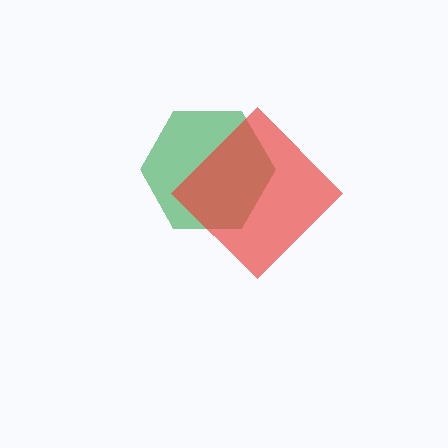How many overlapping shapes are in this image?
There are 2 overlapping shapes in the image.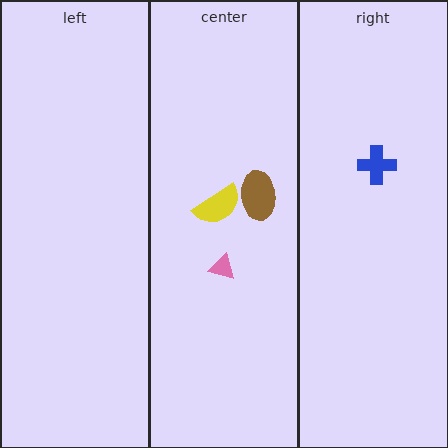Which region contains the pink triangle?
The center region.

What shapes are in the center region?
The brown ellipse, the pink triangle, the yellow semicircle.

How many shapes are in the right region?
1.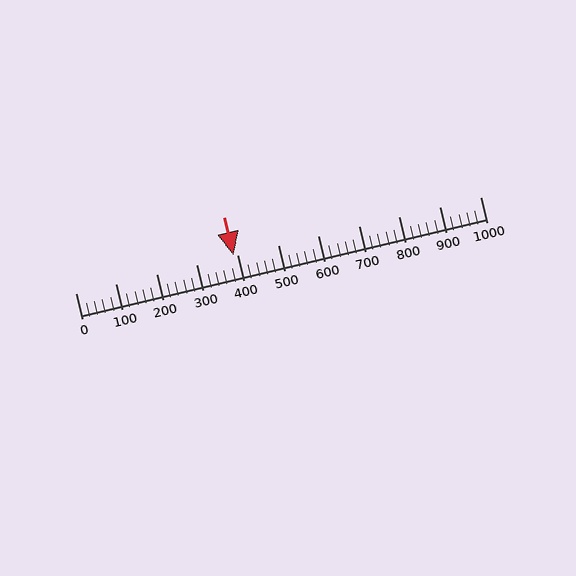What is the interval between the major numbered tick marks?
The major tick marks are spaced 100 units apart.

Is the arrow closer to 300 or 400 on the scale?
The arrow is closer to 400.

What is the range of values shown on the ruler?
The ruler shows values from 0 to 1000.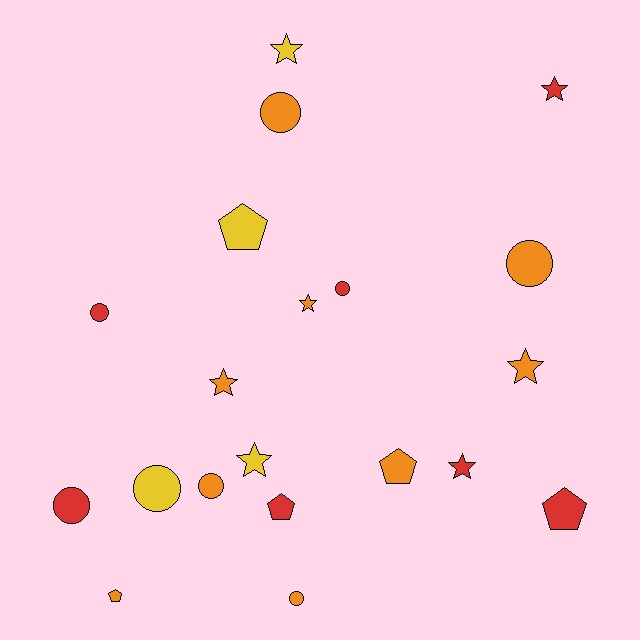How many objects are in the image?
There are 20 objects.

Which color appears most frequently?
Orange, with 9 objects.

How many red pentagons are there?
There are 2 red pentagons.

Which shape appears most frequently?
Circle, with 8 objects.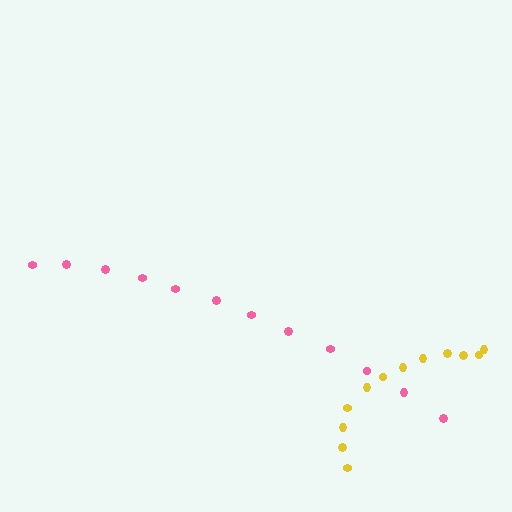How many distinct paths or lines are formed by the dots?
There are 2 distinct paths.